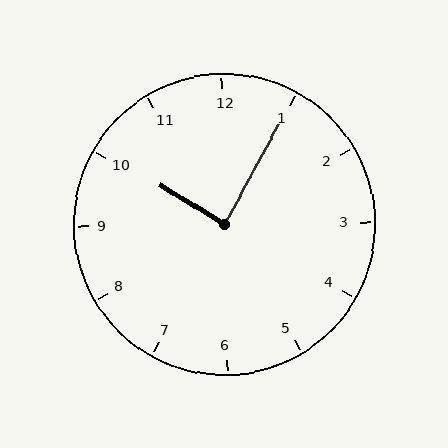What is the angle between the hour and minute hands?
Approximately 88 degrees.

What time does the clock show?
10:05.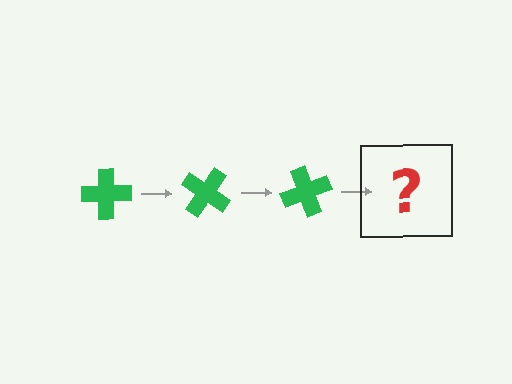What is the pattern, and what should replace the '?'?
The pattern is that the cross rotates 35 degrees each step. The '?' should be a green cross rotated 105 degrees.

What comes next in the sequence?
The next element should be a green cross rotated 105 degrees.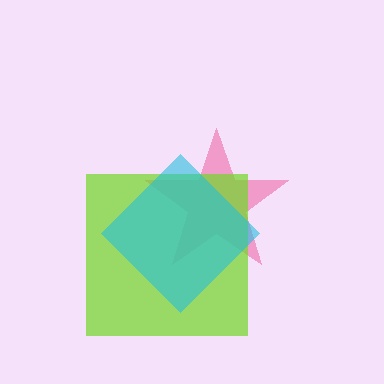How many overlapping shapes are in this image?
There are 3 overlapping shapes in the image.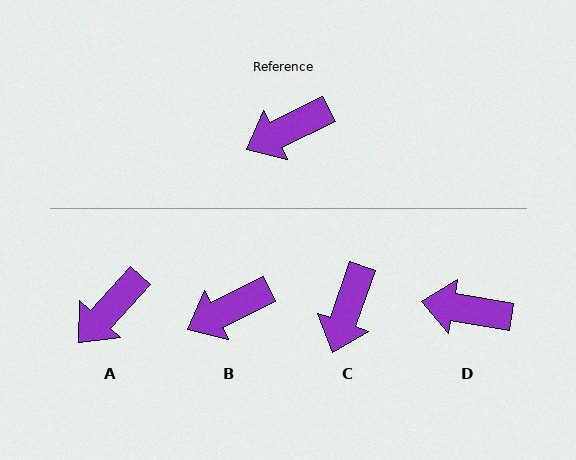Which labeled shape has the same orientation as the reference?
B.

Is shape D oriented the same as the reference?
No, it is off by about 36 degrees.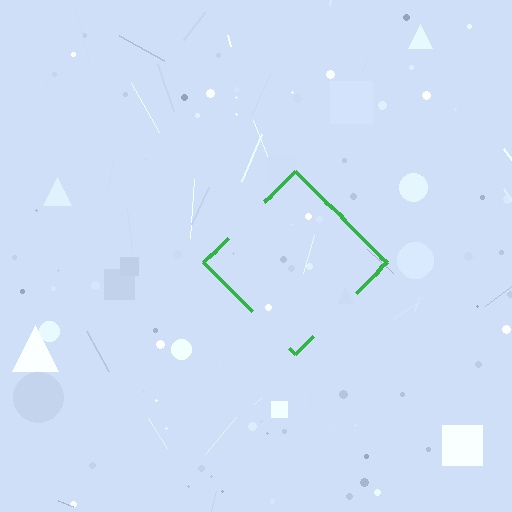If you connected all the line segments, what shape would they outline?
They would outline a diamond.